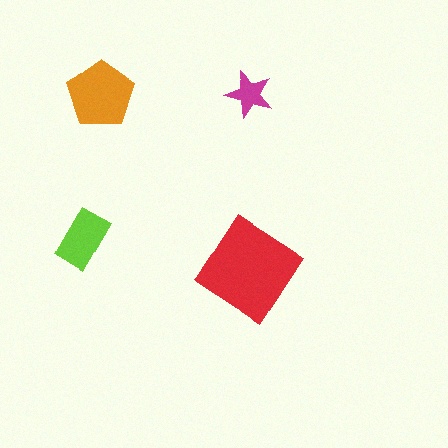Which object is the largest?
The red diamond.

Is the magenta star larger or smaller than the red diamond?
Smaller.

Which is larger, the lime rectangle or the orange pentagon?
The orange pentagon.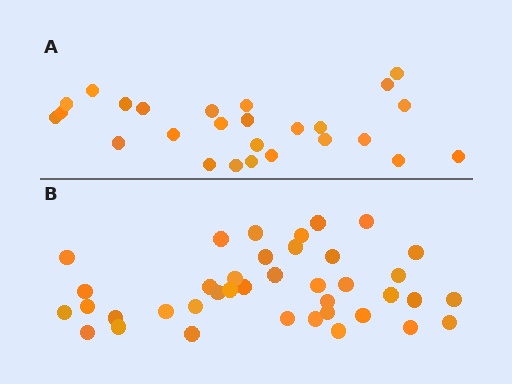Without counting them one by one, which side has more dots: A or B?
Region B (the bottom region) has more dots.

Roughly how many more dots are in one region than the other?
Region B has approximately 15 more dots than region A.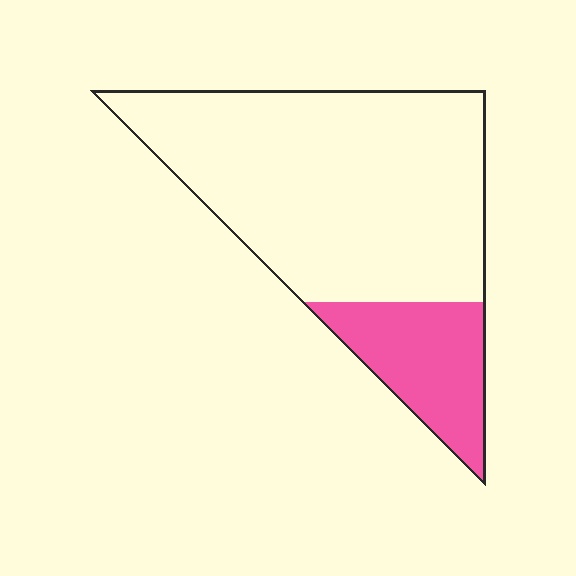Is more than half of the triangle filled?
No.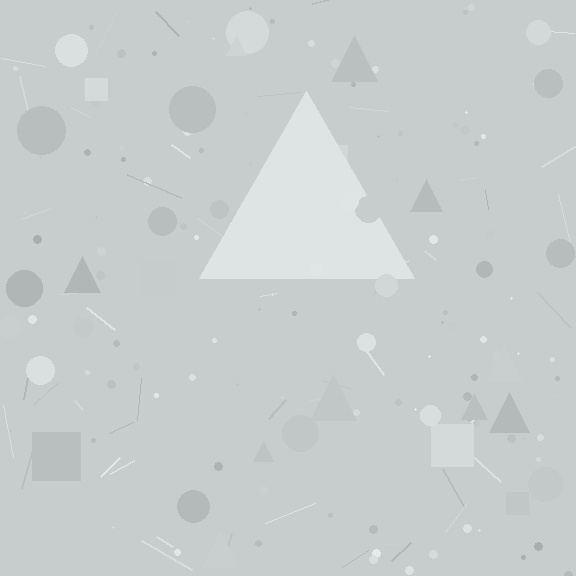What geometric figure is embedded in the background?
A triangle is embedded in the background.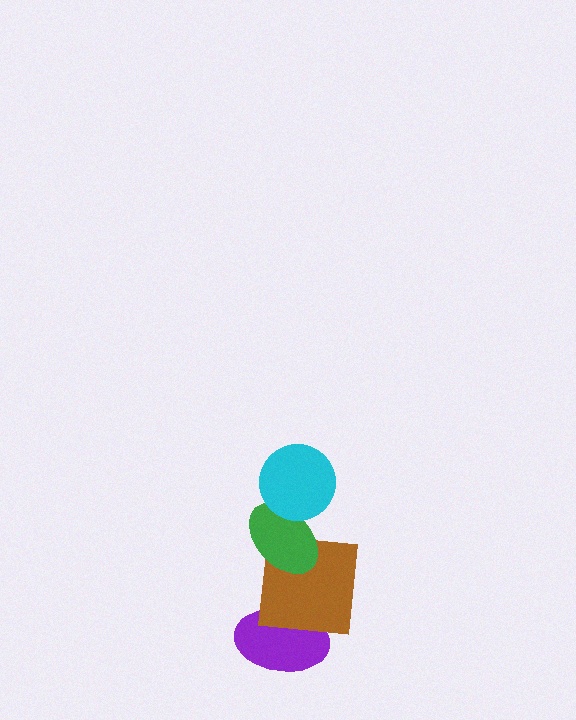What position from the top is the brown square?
The brown square is 3rd from the top.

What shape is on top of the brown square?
The green ellipse is on top of the brown square.